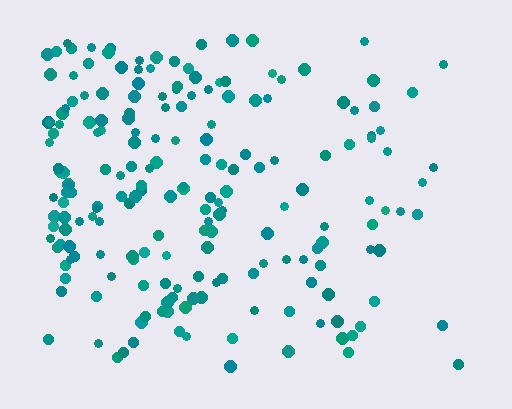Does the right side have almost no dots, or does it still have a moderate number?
Still a moderate number, just noticeably fewer than the left.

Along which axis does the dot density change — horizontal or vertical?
Horizontal.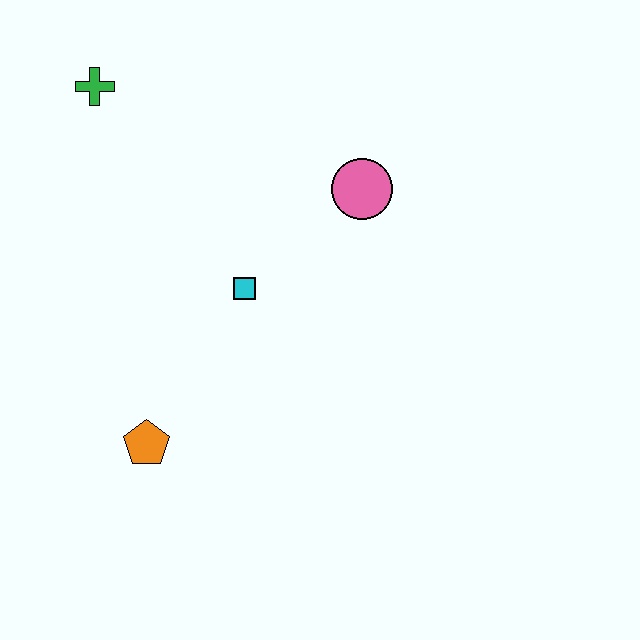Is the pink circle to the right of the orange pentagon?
Yes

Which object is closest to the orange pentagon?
The cyan square is closest to the orange pentagon.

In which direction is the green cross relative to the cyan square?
The green cross is above the cyan square.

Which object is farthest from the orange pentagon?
The green cross is farthest from the orange pentagon.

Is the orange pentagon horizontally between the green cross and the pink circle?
Yes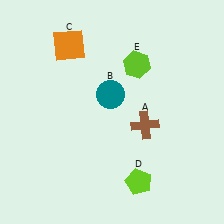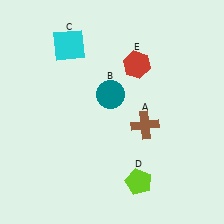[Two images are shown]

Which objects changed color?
C changed from orange to cyan. E changed from lime to red.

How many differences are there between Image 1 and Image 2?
There are 2 differences between the two images.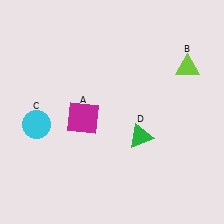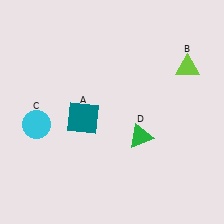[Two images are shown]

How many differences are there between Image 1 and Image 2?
There is 1 difference between the two images.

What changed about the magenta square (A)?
In Image 1, A is magenta. In Image 2, it changed to teal.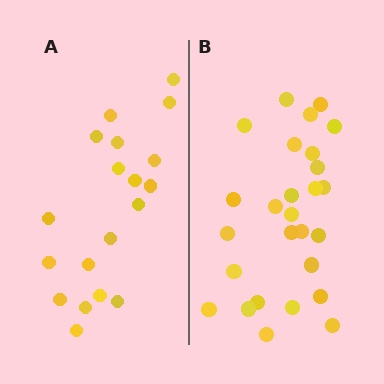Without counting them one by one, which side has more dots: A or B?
Region B (the right region) has more dots.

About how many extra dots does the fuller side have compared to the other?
Region B has roughly 8 or so more dots than region A.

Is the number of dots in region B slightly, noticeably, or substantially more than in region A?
Region B has noticeably more, but not dramatically so. The ratio is roughly 1.4 to 1.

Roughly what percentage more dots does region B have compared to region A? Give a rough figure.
About 40% more.